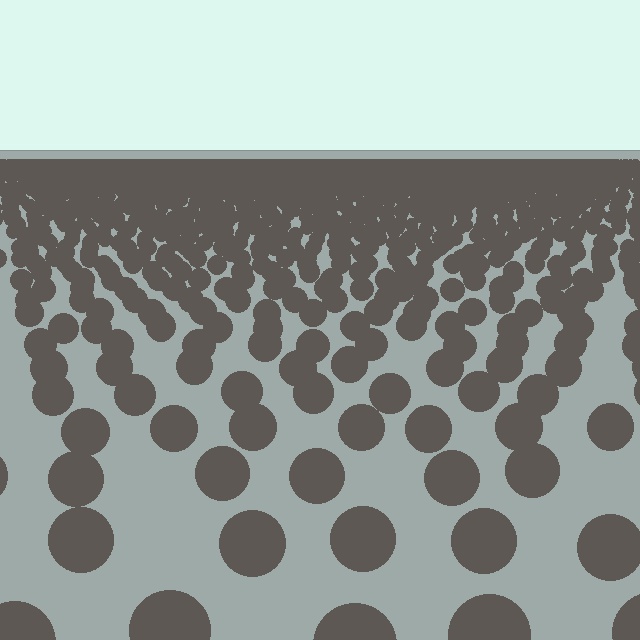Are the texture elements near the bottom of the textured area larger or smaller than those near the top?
Larger. Near the bottom, elements are closer to the viewer and appear at a bigger on-screen size.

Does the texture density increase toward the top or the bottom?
Density increases toward the top.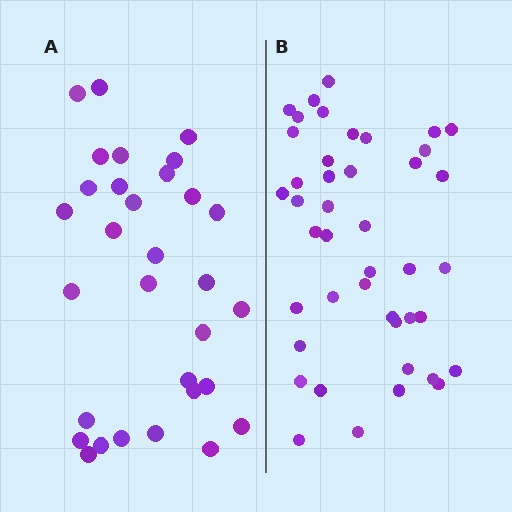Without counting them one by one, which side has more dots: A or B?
Region B (the right region) has more dots.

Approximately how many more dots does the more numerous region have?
Region B has roughly 12 or so more dots than region A.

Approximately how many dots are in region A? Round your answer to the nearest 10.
About 30 dots. (The exact count is 31, which rounds to 30.)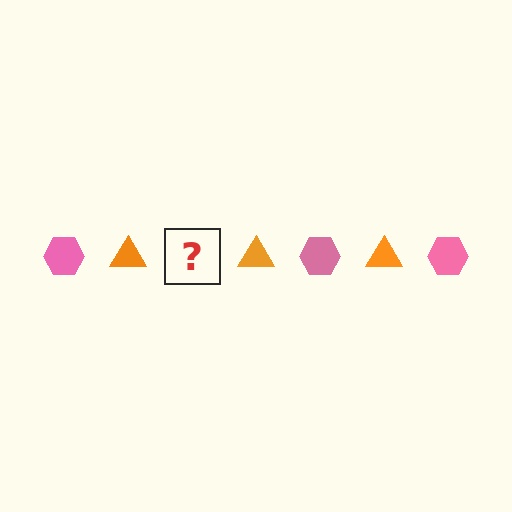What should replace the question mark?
The question mark should be replaced with a pink hexagon.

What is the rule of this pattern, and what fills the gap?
The rule is that the pattern alternates between pink hexagon and orange triangle. The gap should be filled with a pink hexagon.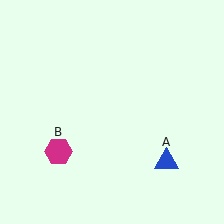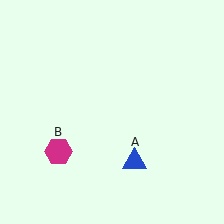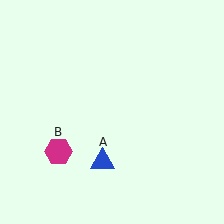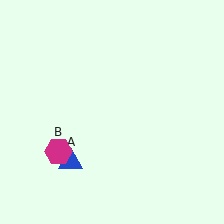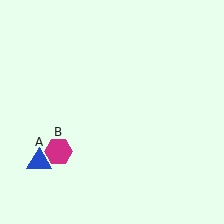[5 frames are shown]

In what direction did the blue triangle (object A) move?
The blue triangle (object A) moved left.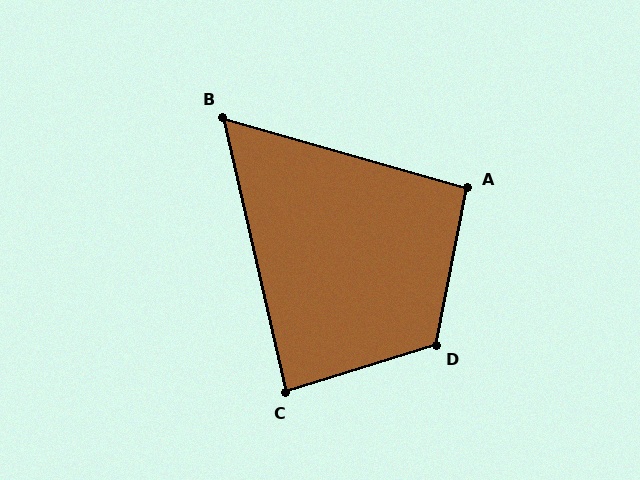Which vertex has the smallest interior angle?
B, at approximately 61 degrees.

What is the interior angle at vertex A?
Approximately 95 degrees (approximately right).